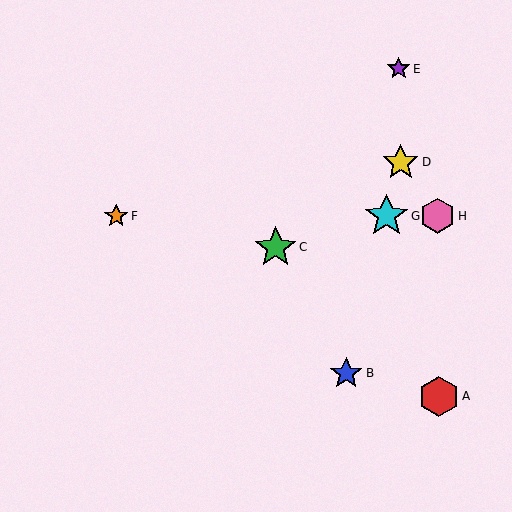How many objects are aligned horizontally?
3 objects (F, G, H) are aligned horizontally.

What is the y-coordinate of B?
Object B is at y≈373.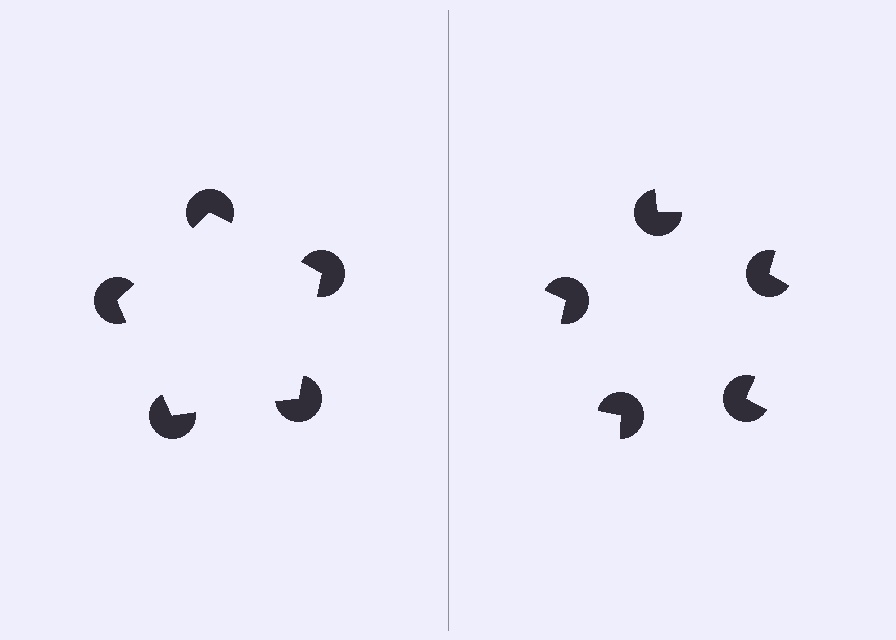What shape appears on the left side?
An illusory pentagon.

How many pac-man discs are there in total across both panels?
10 — 5 on each side.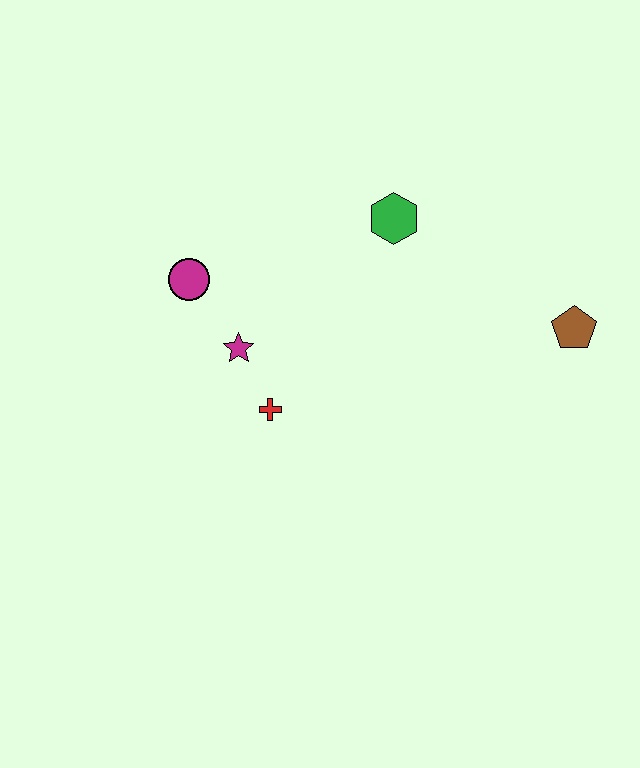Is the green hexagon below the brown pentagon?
No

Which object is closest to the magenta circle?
The magenta star is closest to the magenta circle.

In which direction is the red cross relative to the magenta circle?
The red cross is below the magenta circle.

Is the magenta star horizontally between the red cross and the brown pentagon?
No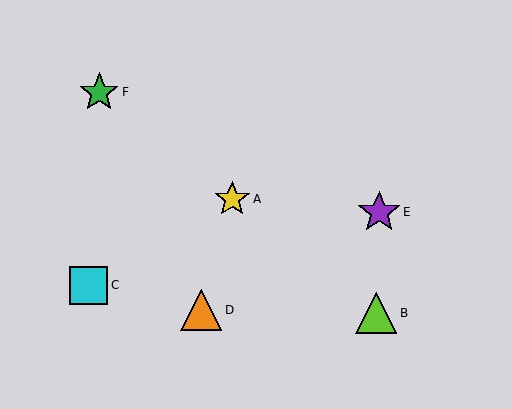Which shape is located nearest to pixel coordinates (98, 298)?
The cyan square (labeled C) at (89, 285) is nearest to that location.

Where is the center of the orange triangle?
The center of the orange triangle is at (201, 310).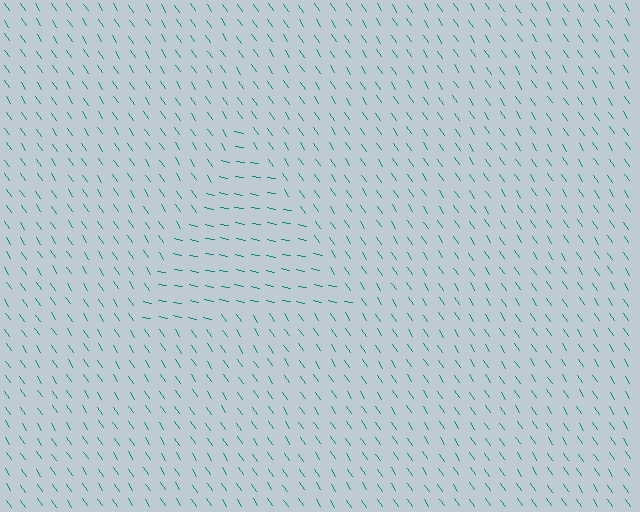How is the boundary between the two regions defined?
The boundary is defined purely by a change in line orientation (approximately 45 degrees difference). All lines are the same color and thickness.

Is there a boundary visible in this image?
Yes, there is a texture boundary formed by a change in line orientation.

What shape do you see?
I see a triangle.